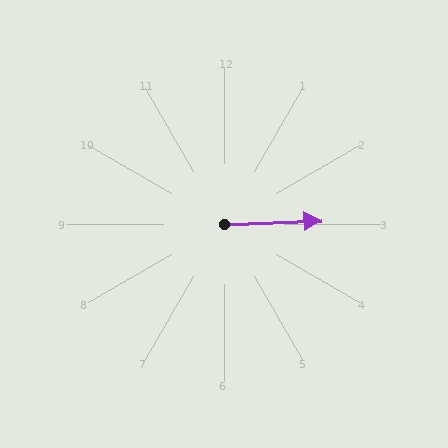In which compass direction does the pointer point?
East.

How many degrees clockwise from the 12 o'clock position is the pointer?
Approximately 88 degrees.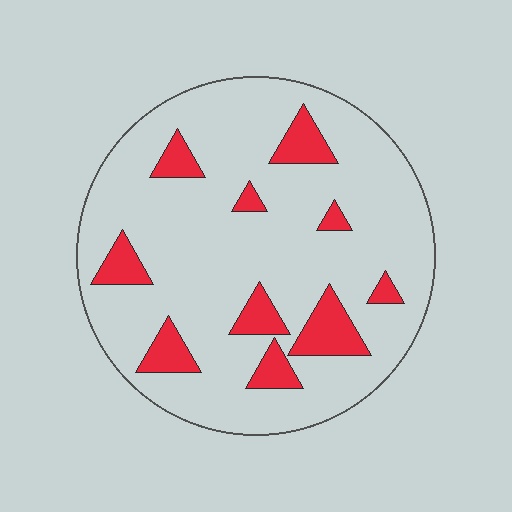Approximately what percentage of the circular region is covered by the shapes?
Approximately 15%.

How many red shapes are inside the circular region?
10.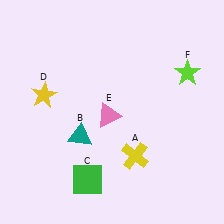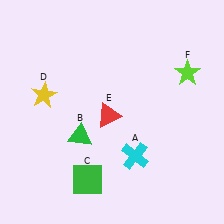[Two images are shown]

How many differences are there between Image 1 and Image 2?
There are 3 differences between the two images.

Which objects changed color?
A changed from yellow to cyan. B changed from teal to green. E changed from pink to red.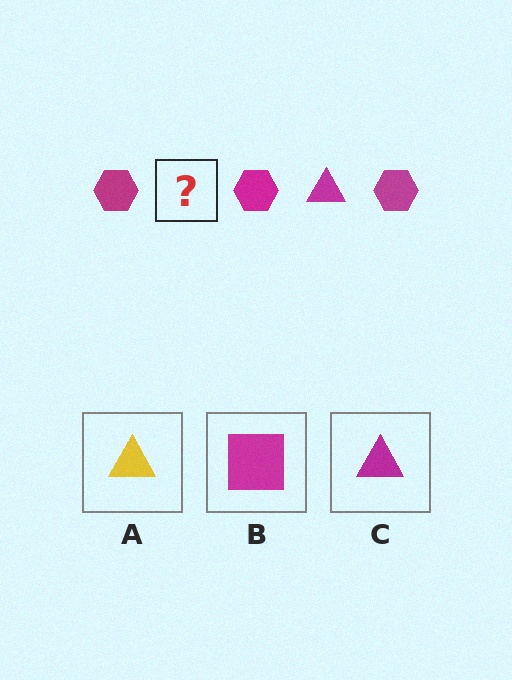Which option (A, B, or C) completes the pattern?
C.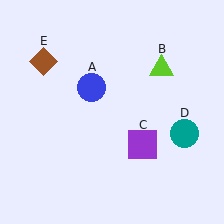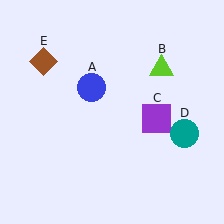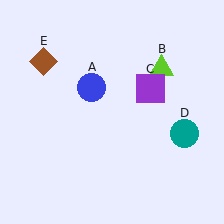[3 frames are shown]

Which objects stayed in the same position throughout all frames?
Blue circle (object A) and lime triangle (object B) and teal circle (object D) and brown diamond (object E) remained stationary.